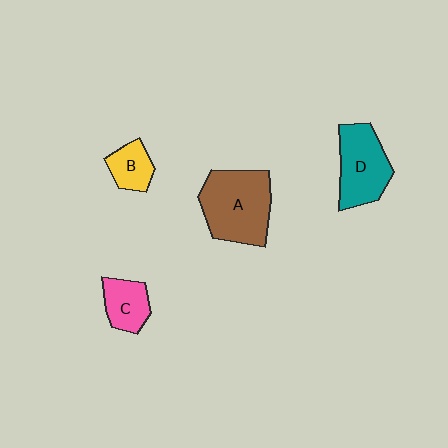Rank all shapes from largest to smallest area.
From largest to smallest: A (brown), D (teal), C (pink), B (yellow).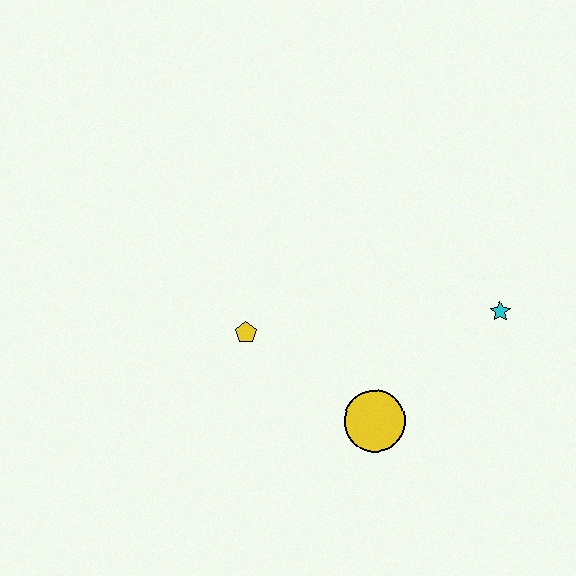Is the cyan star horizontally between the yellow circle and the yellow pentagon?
No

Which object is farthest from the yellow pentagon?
The cyan star is farthest from the yellow pentagon.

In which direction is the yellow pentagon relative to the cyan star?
The yellow pentagon is to the left of the cyan star.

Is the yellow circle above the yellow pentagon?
No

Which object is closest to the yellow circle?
The yellow pentagon is closest to the yellow circle.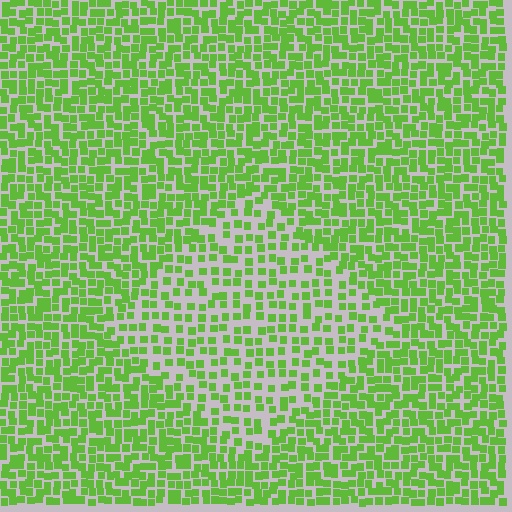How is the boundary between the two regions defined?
The boundary is defined by a change in element density (approximately 1.8x ratio). All elements are the same color, size, and shape.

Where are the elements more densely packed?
The elements are more densely packed outside the diamond boundary.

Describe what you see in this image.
The image contains small lime elements arranged at two different densities. A diamond-shaped region is visible where the elements are less densely packed than the surrounding area.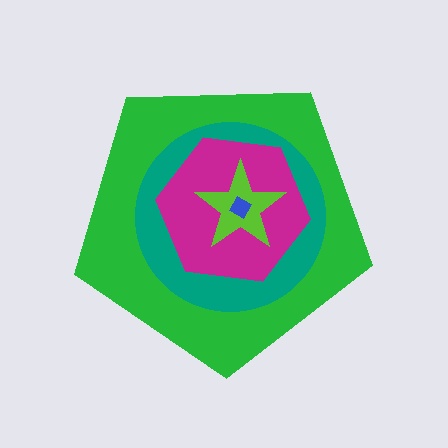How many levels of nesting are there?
5.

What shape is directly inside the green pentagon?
The teal circle.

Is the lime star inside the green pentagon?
Yes.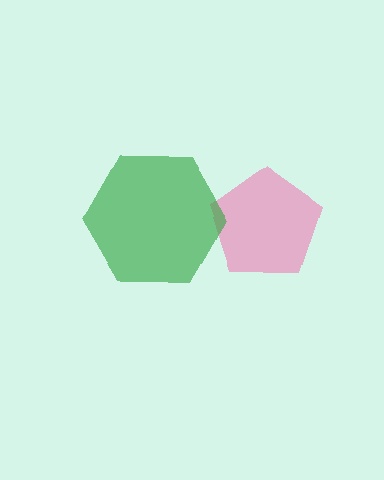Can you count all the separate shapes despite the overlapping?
Yes, there are 2 separate shapes.